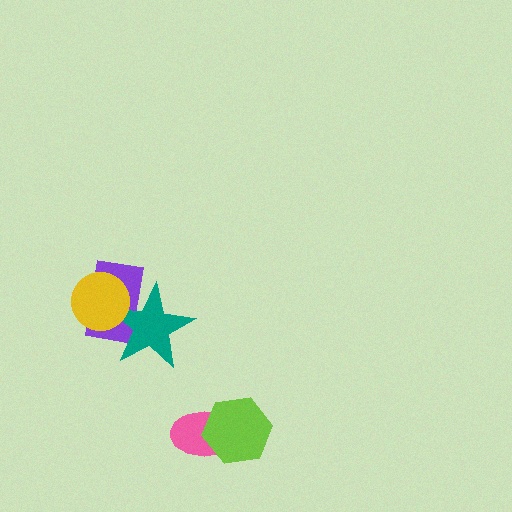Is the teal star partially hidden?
Yes, it is partially covered by another shape.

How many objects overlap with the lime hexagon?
1 object overlaps with the lime hexagon.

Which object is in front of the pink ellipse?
The lime hexagon is in front of the pink ellipse.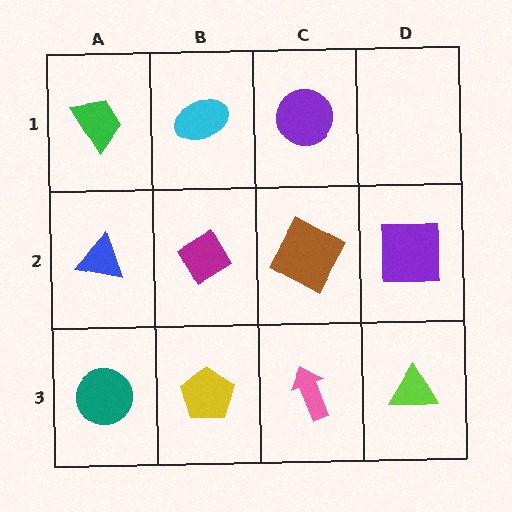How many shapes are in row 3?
4 shapes.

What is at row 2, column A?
A blue triangle.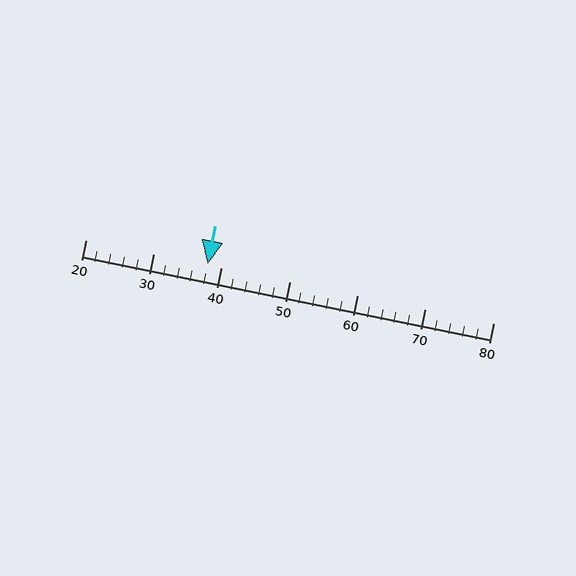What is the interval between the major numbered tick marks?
The major tick marks are spaced 10 units apart.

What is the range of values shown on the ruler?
The ruler shows values from 20 to 80.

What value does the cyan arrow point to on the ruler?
The cyan arrow points to approximately 38.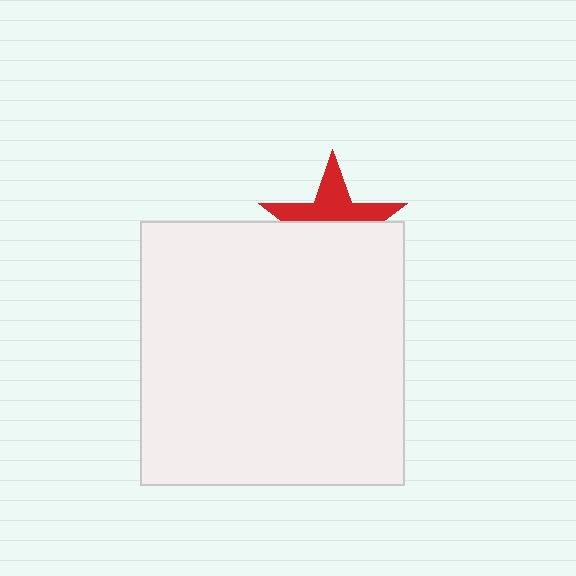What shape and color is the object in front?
The object in front is a white square.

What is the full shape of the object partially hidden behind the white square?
The partially hidden object is a red star.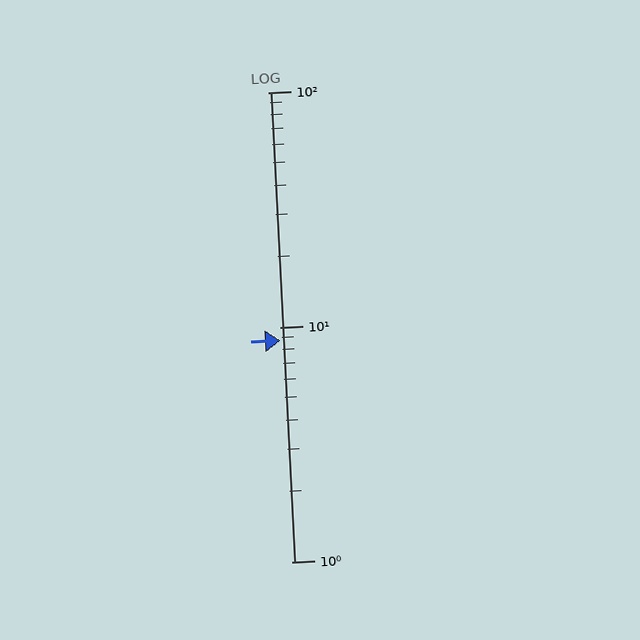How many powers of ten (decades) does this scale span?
The scale spans 2 decades, from 1 to 100.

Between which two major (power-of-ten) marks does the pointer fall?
The pointer is between 1 and 10.